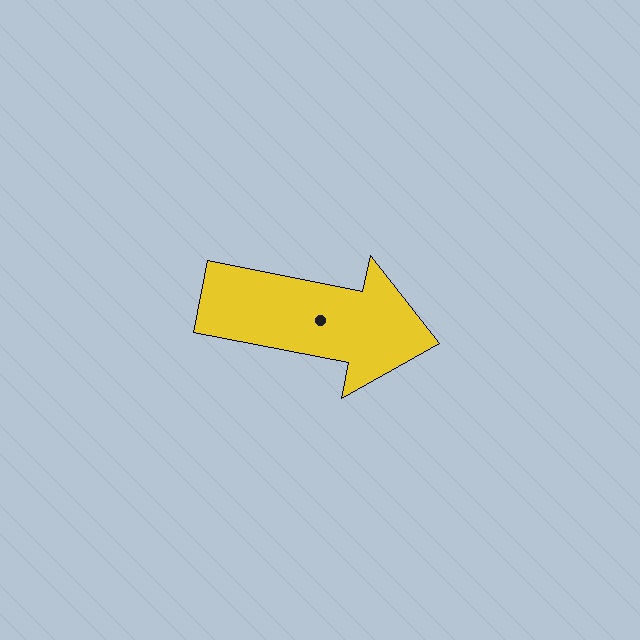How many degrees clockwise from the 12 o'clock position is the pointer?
Approximately 101 degrees.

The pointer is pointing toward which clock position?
Roughly 3 o'clock.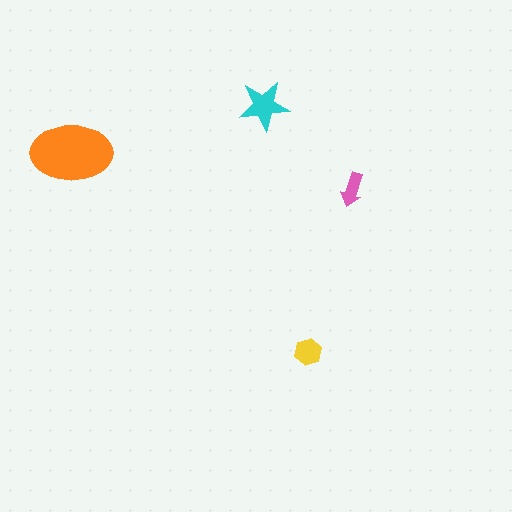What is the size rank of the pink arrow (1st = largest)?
4th.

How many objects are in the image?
There are 4 objects in the image.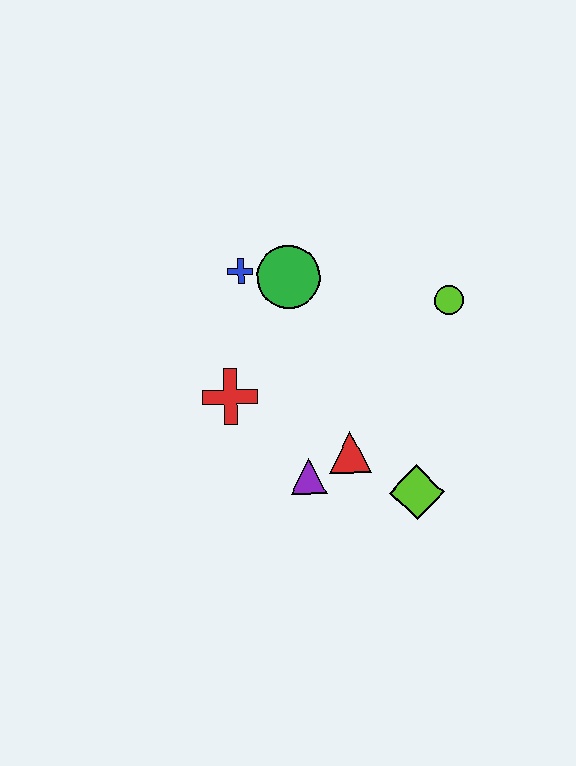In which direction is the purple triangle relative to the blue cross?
The purple triangle is below the blue cross.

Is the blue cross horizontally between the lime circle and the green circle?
No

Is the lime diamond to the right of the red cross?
Yes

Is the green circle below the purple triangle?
No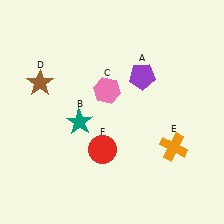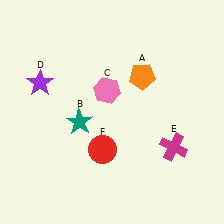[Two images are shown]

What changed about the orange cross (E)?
In Image 1, E is orange. In Image 2, it changed to magenta.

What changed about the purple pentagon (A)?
In Image 1, A is purple. In Image 2, it changed to orange.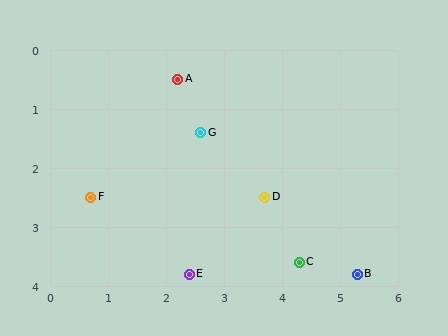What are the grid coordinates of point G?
Point G is at approximately (2.6, 1.4).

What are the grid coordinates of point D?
Point D is at approximately (3.7, 2.5).